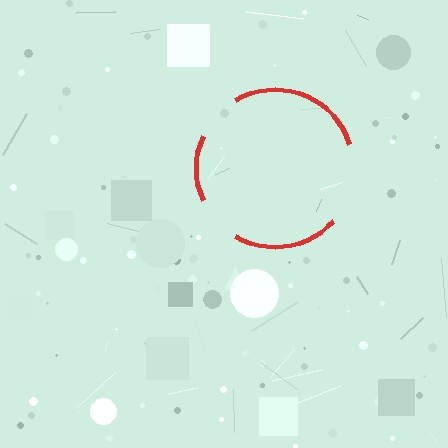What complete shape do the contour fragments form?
The contour fragments form a circle.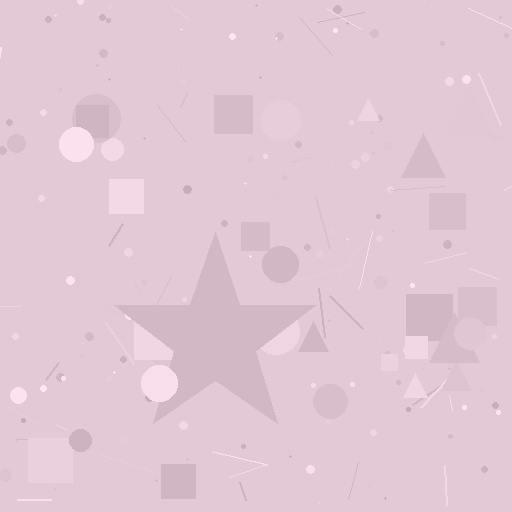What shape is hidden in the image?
A star is hidden in the image.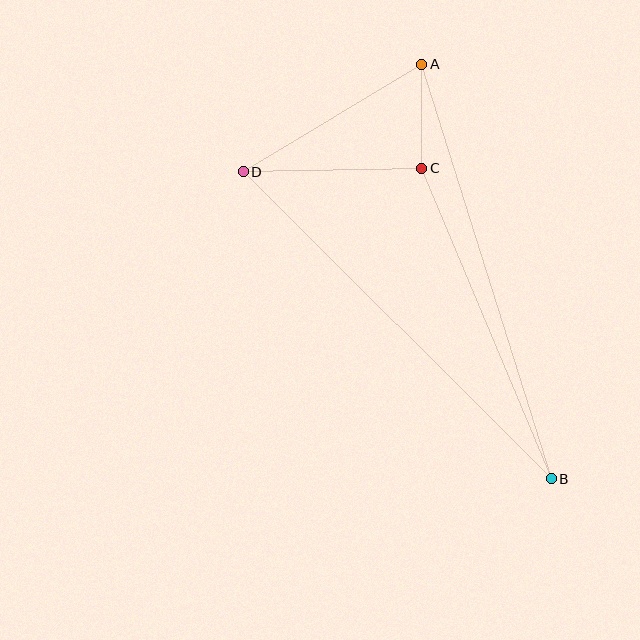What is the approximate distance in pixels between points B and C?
The distance between B and C is approximately 336 pixels.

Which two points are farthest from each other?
Points B and D are farthest from each other.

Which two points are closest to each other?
Points A and C are closest to each other.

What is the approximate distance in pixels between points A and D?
The distance between A and D is approximately 209 pixels.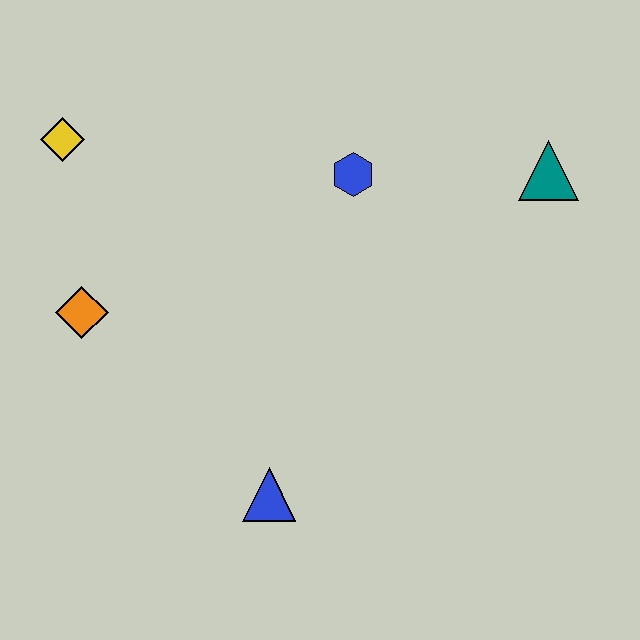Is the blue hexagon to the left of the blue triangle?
No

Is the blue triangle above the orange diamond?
No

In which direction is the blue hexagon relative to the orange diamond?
The blue hexagon is to the right of the orange diamond.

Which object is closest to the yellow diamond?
The orange diamond is closest to the yellow diamond.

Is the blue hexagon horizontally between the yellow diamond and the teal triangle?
Yes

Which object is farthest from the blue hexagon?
The blue triangle is farthest from the blue hexagon.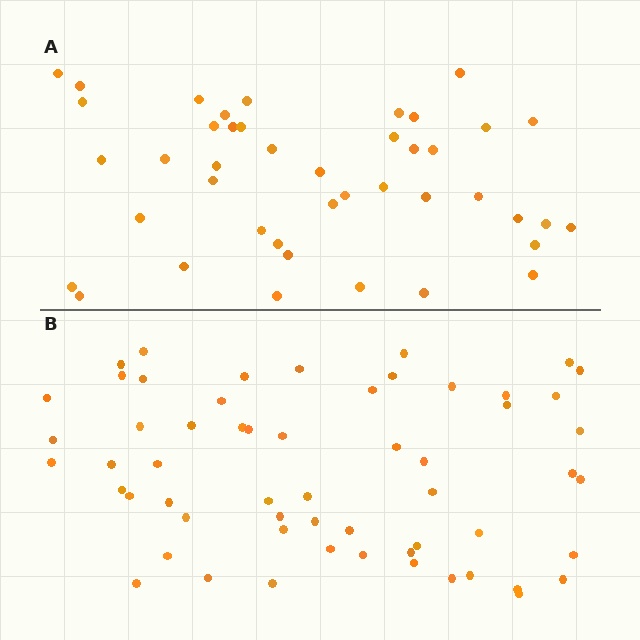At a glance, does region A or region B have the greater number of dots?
Region B (the bottom region) has more dots.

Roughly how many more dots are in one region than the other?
Region B has approximately 15 more dots than region A.